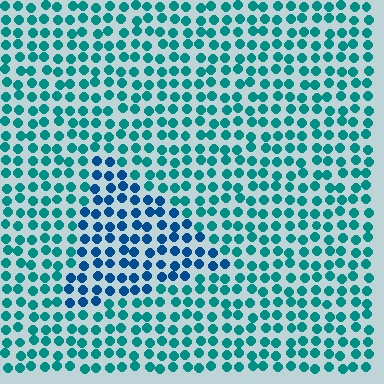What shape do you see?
I see a triangle.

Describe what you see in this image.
The image is filled with small teal elements in a uniform arrangement. A triangle-shaped region is visible where the elements are tinted to a slightly different hue, forming a subtle color boundary.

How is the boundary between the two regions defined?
The boundary is defined purely by a slight shift in hue (about 32 degrees). Spacing, size, and orientation are identical on both sides.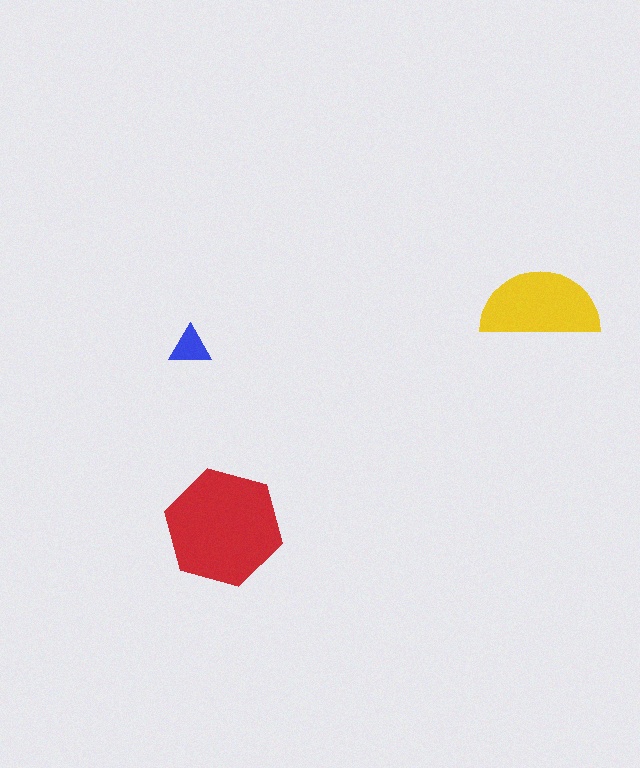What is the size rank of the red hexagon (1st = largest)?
1st.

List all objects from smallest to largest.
The blue triangle, the yellow semicircle, the red hexagon.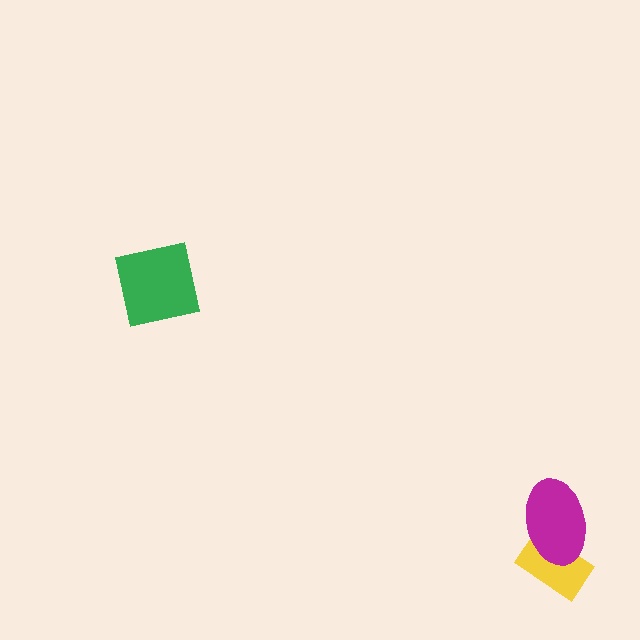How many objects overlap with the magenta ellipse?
1 object overlaps with the magenta ellipse.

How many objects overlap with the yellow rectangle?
1 object overlaps with the yellow rectangle.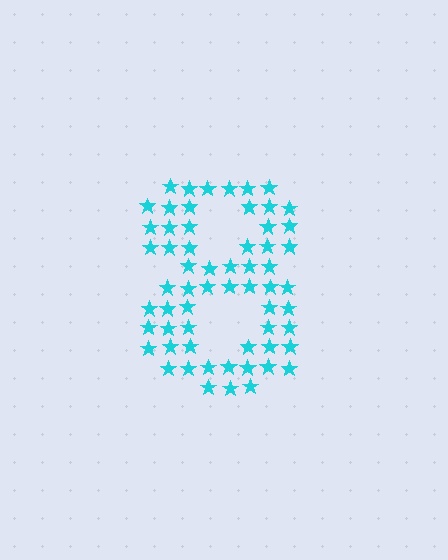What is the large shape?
The large shape is the digit 8.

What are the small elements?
The small elements are stars.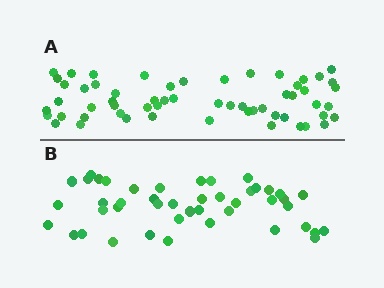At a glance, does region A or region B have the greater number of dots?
Region A (the top region) has more dots.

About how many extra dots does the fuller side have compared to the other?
Region A has approximately 15 more dots than region B.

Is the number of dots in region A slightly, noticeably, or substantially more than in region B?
Region A has noticeably more, but not dramatically so. The ratio is roughly 1.3 to 1.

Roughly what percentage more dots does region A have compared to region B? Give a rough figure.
About 30% more.